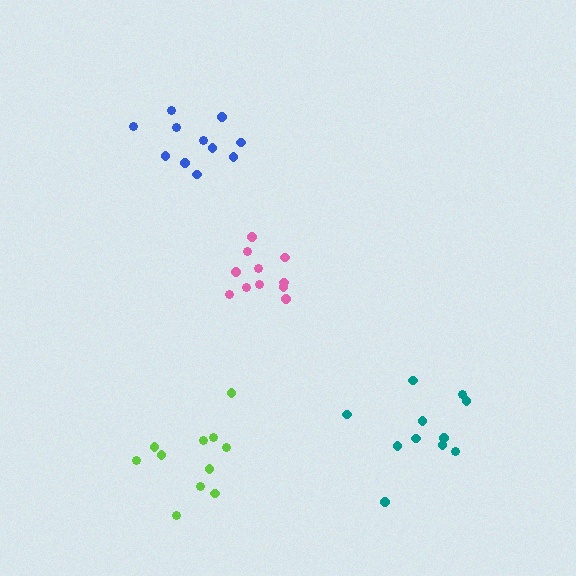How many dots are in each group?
Group 1: 11 dots, Group 2: 11 dots, Group 3: 11 dots, Group 4: 11 dots (44 total).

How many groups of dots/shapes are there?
There are 4 groups.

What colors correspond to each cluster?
The clusters are colored: pink, blue, lime, teal.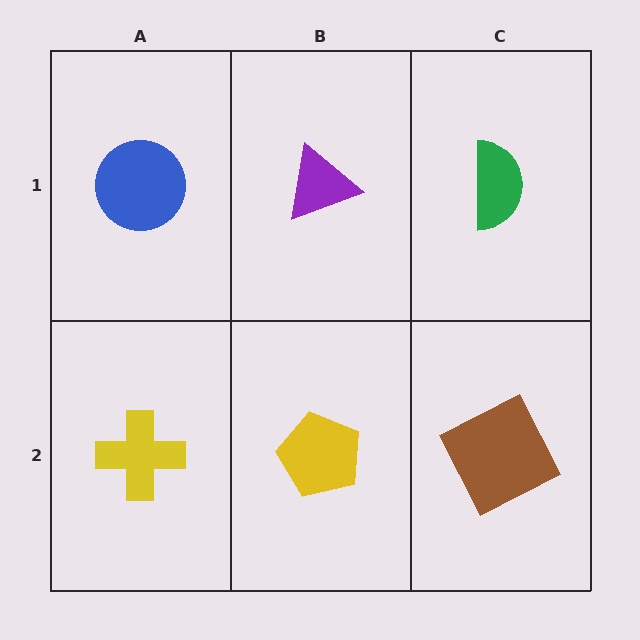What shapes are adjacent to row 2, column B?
A purple triangle (row 1, column B), a yellow cross (row 2, column A), a brown square (row 2, column C).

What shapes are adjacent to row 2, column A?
A blue circle (row 1, column A), a yellow pentagon (row 2, column B).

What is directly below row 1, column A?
A yellow cross.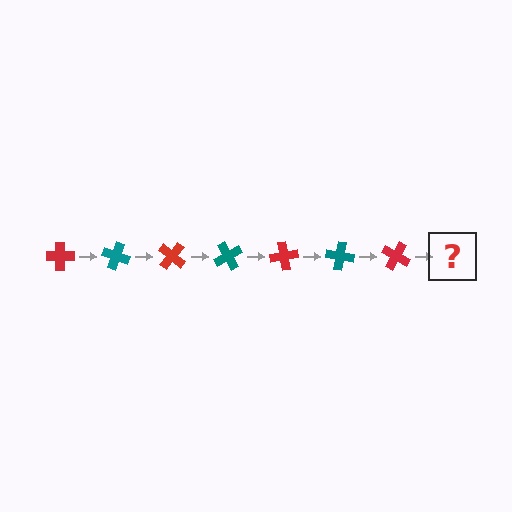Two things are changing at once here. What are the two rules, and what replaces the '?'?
The two rules are that it rotates 20 degrees each step and the color cycles through red and teal. The '?' should be a teal cross, rotated 140 degrees from the start.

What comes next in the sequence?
The next element should be a teal cross, rotated 140 degrees from the start.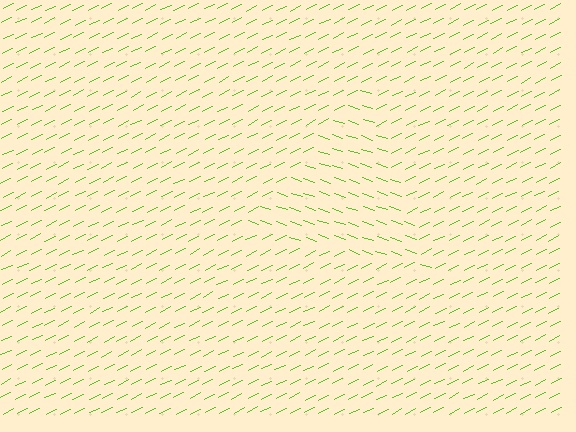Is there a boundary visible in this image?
Yes, there is a texture boundary formed by a change in line orientation.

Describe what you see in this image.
The image is filled with small lime line segments. A triangle region in the image has lines oriented differently from the surrounding lines, creating a visible texture boundary.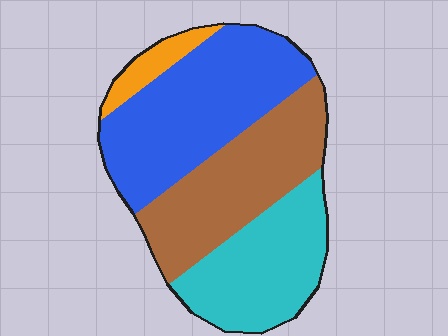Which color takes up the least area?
Orange, at roughly 5%.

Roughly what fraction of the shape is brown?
Brown covers roughly 30% of the shape.